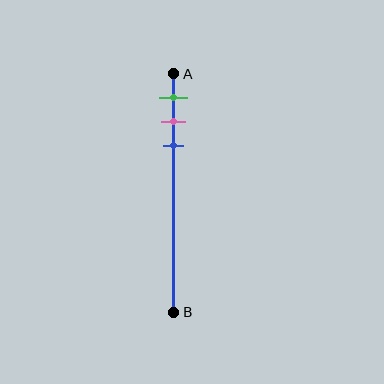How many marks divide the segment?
There are 3 marks dividing the segment.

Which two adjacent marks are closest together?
The pink and blue marks are the closest adjacent pair.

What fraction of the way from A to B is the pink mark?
The pink mark is approximately 20% (0.2) of the way from A to B.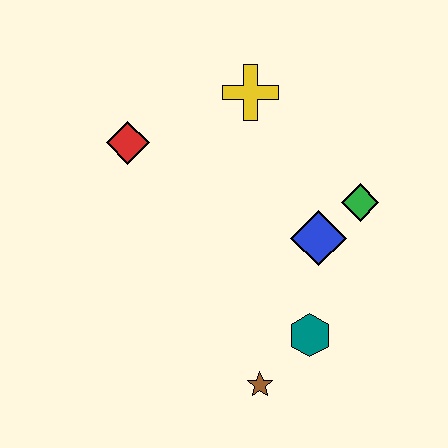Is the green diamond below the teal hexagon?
No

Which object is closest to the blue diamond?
The green diamond is closest to the blue diamond.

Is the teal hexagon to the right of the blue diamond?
No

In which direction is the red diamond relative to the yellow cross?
The red diamond is to the left of the yellow cross.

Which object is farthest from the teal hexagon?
The red diamond is farthest from the teal hexagon.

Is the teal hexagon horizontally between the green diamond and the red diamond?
Yes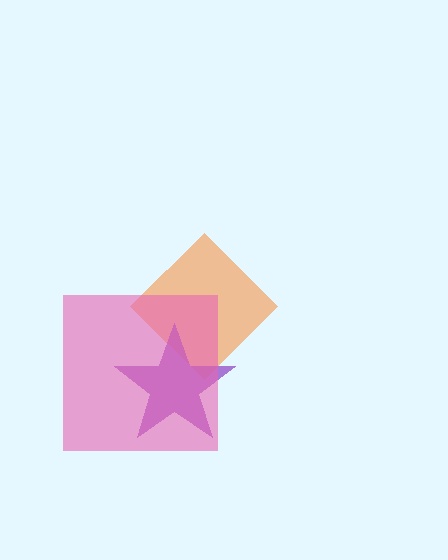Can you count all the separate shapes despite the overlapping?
Yes, there are 3 separate shapes.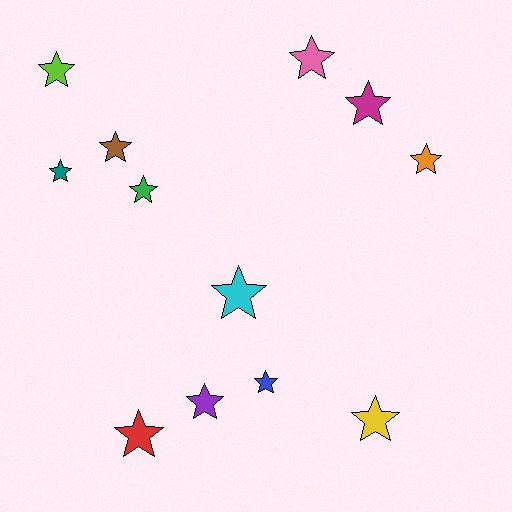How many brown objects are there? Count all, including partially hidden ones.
There is 1 brown object.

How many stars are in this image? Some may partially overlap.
There are 12 stars.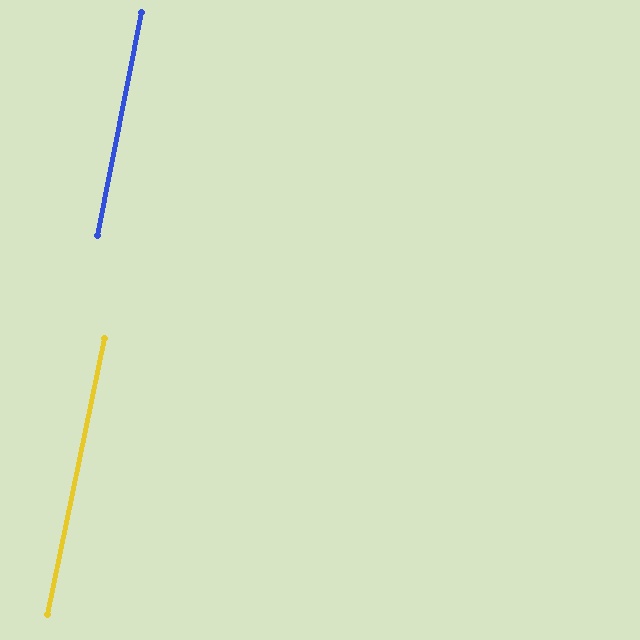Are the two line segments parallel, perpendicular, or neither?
Parallel — their directions differ by only 0.3°.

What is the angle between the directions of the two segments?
Approximately 0 degrees.